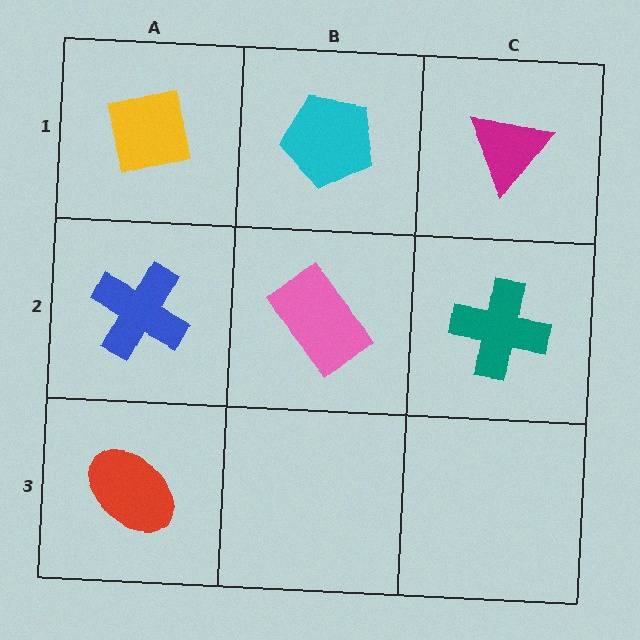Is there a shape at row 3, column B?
No, that cell is empty.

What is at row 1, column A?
A yellow square.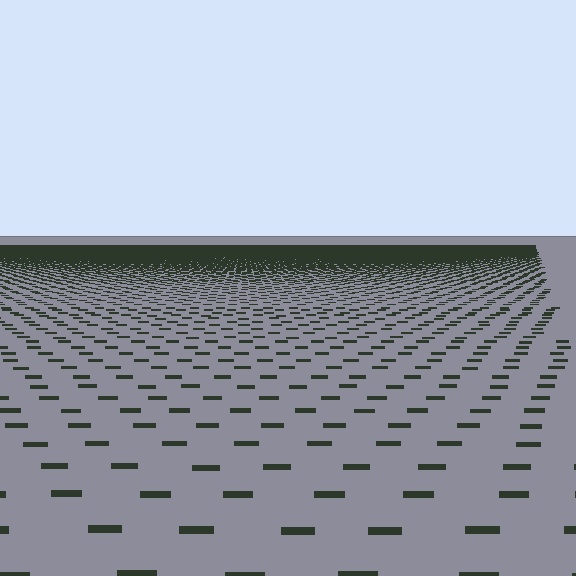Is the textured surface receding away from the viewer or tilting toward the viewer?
The surface is receding away from the viewer. Texture elements get smaller and denser toward the top.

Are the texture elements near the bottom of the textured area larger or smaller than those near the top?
Larger. Near the bottom, elements are closer to the viewer and appear at a bigger on-screen size.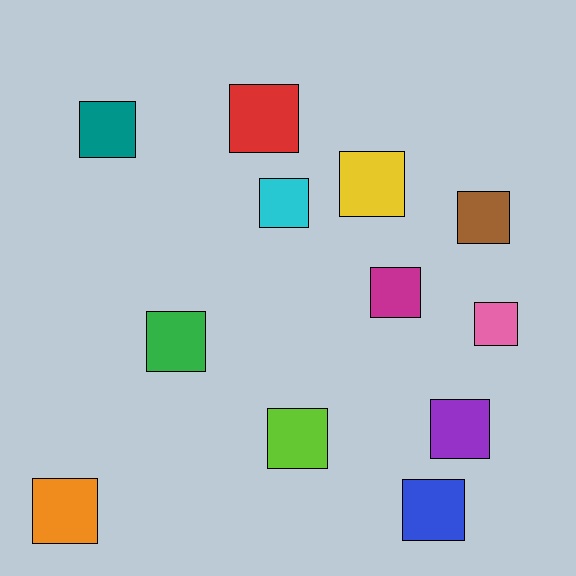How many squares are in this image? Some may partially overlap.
There are 12 squares.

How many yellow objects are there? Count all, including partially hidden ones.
There is 1 yellow object.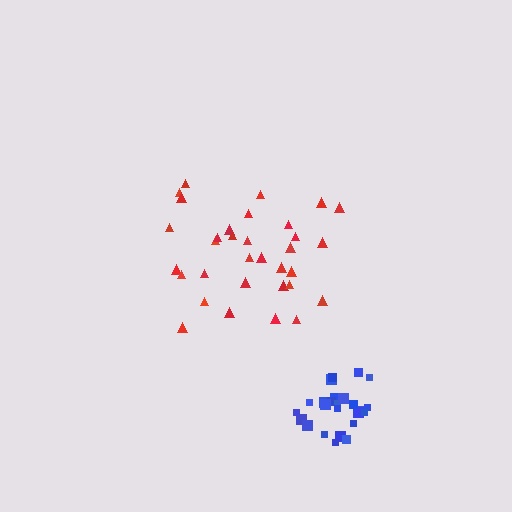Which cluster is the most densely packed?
Blue.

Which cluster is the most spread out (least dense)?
Red.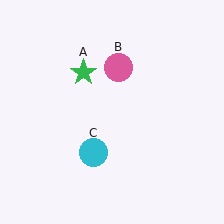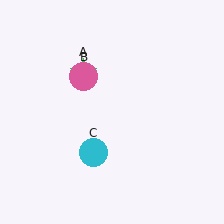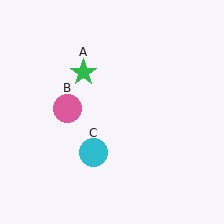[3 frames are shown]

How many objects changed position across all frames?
1 object changed position: pink circle (object B).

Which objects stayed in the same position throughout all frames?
Green star (object A) and cyan circle (object C) remained stationary.